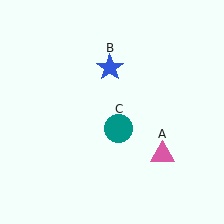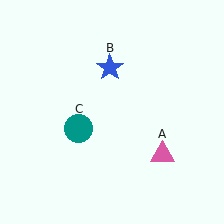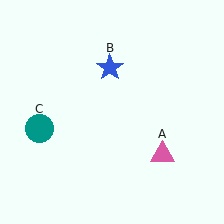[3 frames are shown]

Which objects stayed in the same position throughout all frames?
Pink triangle (object A) and blue star (object B) remained stationary.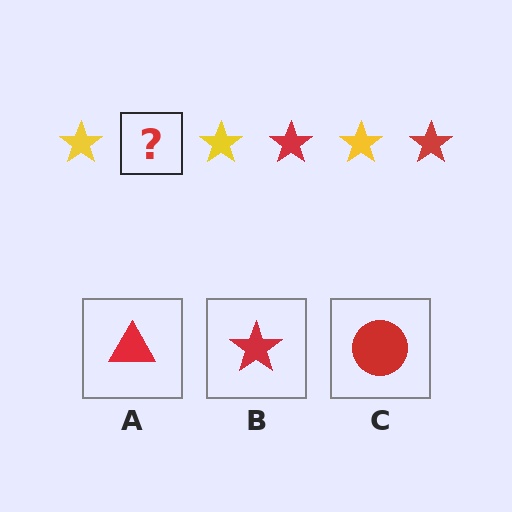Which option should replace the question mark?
Option B.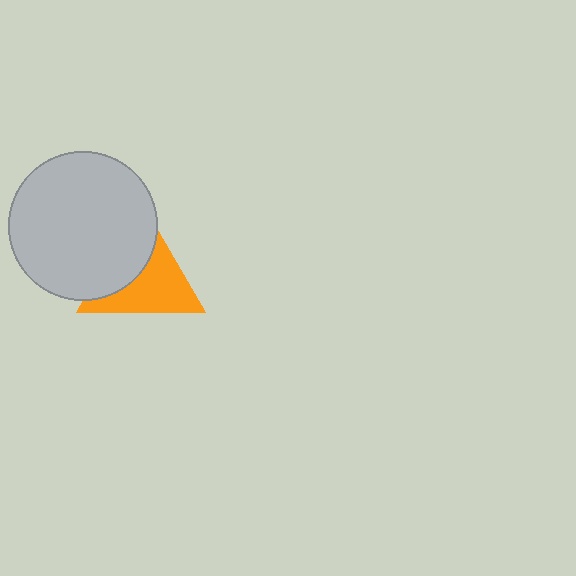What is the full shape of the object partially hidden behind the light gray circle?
The partially hidden object is an orange triangle.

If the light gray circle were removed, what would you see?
You would see the complete orange triangle.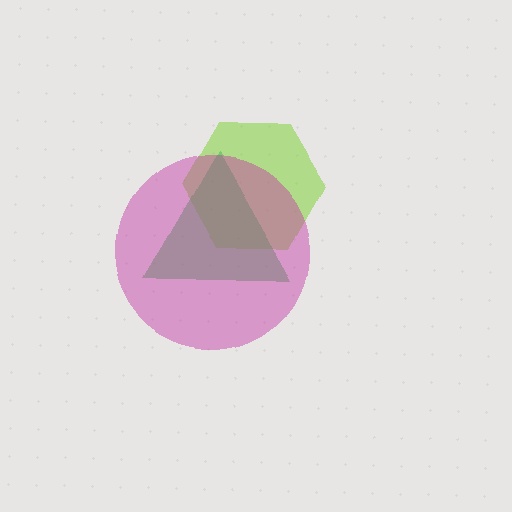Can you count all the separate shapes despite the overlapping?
Yes, there are 3 separate shapes.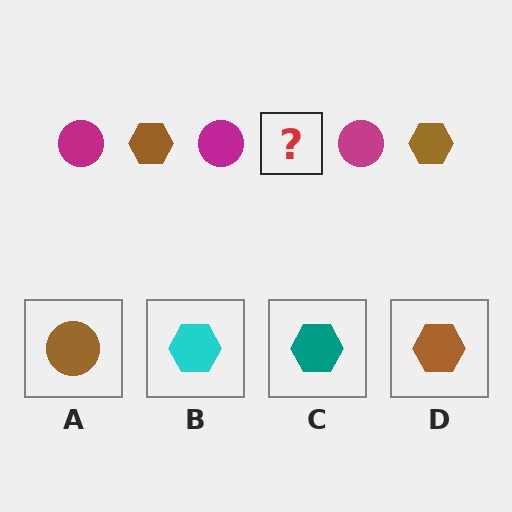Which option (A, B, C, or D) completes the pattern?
D.